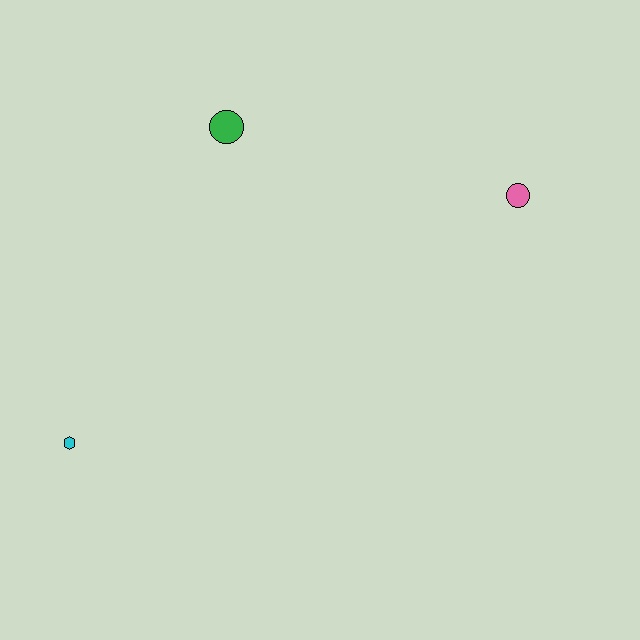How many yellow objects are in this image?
There are no yellow objects.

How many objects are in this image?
There are 3 objects.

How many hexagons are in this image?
There is 1 hexagon.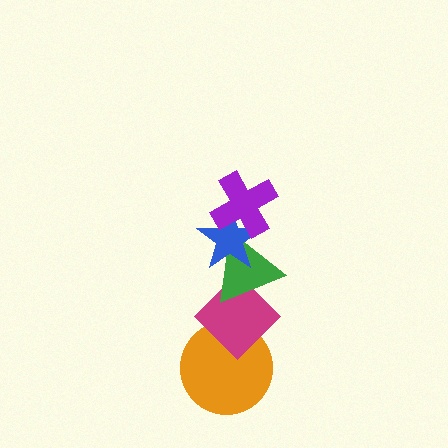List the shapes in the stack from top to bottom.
From top to bottom: the purple cross, the blue star, the green triangle, the magenta diamond, the orange circle.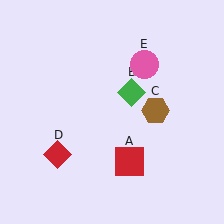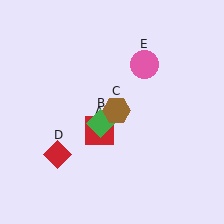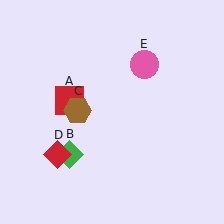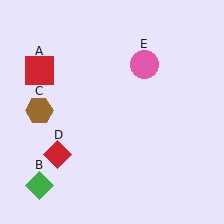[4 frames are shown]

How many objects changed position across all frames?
3 objects changed position: red square (object A), green diamond (object B), brown hexagon (object C).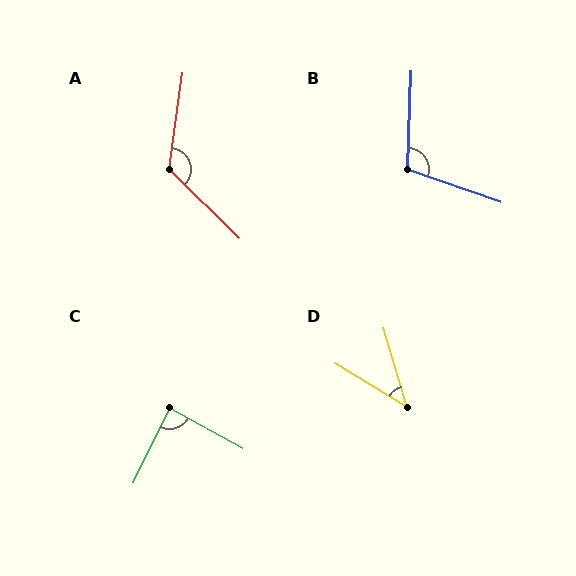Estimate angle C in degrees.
Approximately 87 degrees.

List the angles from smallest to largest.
D (42°), C (87°), B (108°), A (127°).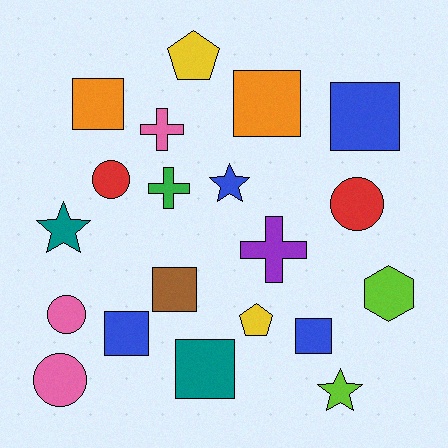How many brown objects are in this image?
There is 1 brown object.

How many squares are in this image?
There are 7 squares.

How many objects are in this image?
There are 20 objects.